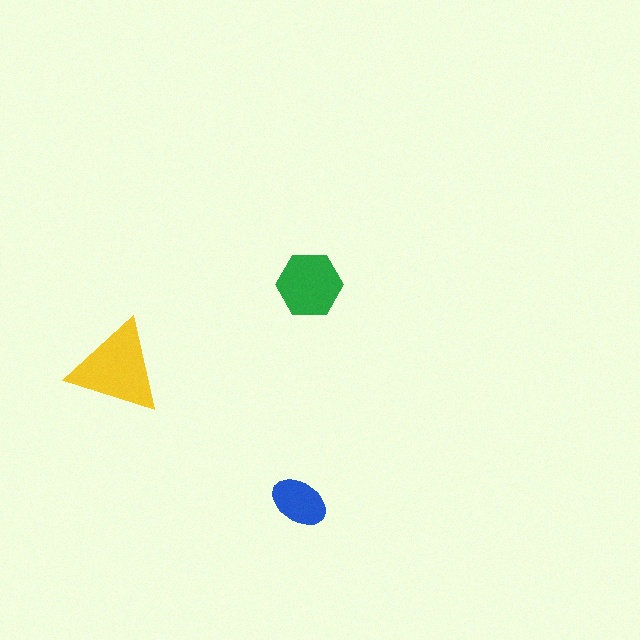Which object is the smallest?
The blue ellipse.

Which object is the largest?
The yellow triangle.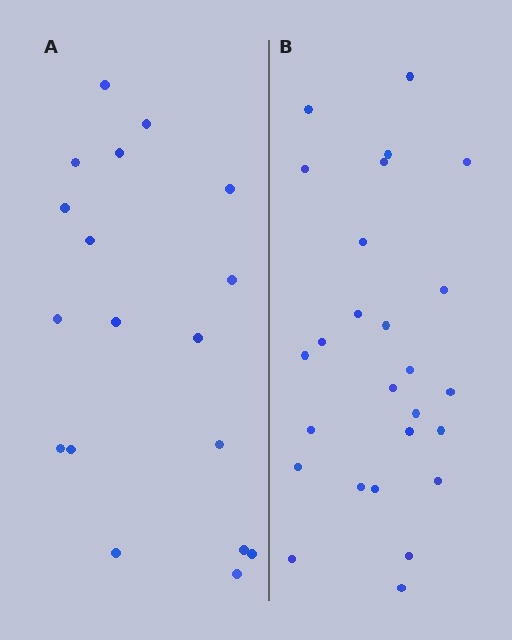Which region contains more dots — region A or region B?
Region B (the right region) has more dots.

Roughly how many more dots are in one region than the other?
Region B has roughly 8 or so more dots than region A.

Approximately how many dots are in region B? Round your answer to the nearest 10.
About 30 dots. (The exact count is 26, which rounds to 30.)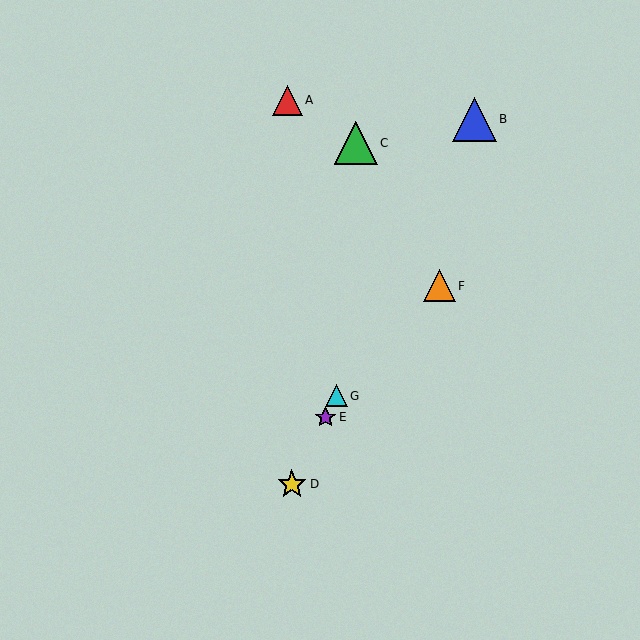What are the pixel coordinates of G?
Object G is at (336, 396).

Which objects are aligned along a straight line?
Objects B, D, E, G are aligned along a straight line.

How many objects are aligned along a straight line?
4 objects (B, D, E, G) are aligned along a straight line.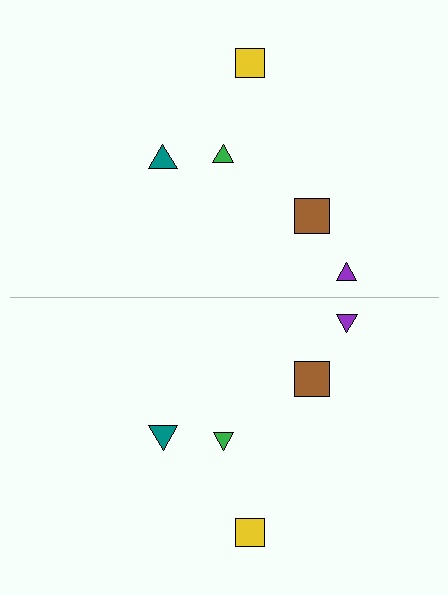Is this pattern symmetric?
Yes, this pattern has bilateral (reflection) symmetry.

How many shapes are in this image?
There are 10 shapes in this image.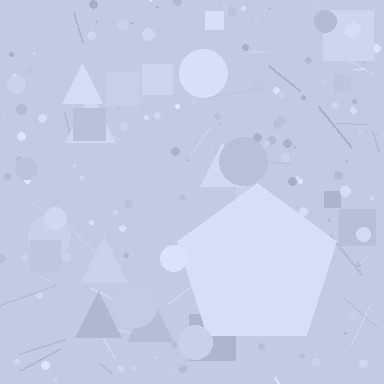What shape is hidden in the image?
A pentagon is hidden in the image.